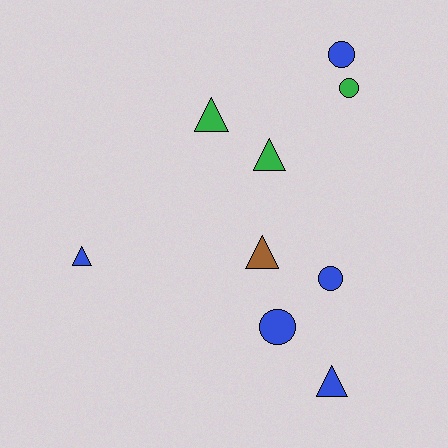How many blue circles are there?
There are 3 blue circles.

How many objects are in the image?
There are 9 objects.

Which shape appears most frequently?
Triangle, with 5 objects.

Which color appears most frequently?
Blue, with 5 objects.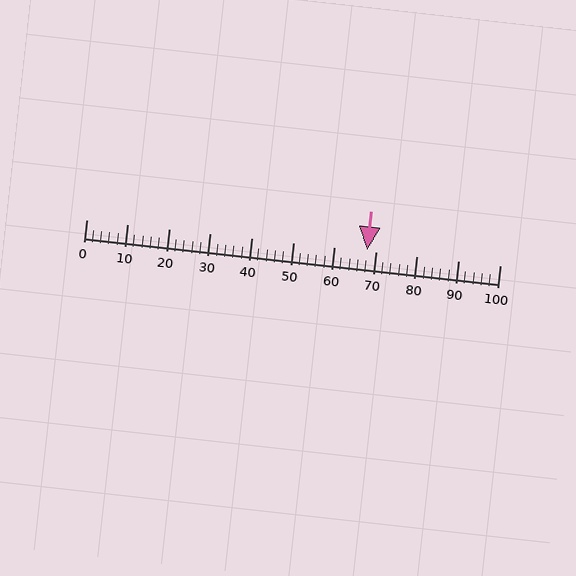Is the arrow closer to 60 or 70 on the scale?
The arrow is closer to 70.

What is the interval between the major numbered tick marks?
The major tick marks are spaced 10 units apart.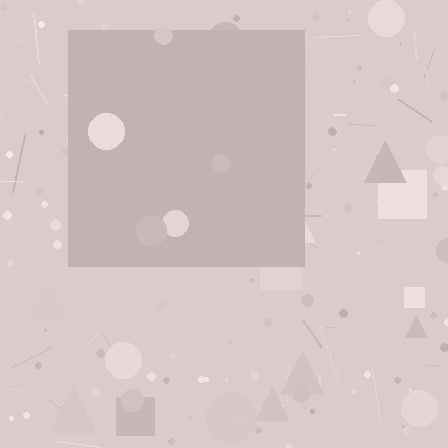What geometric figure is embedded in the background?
A square is embedded in the background.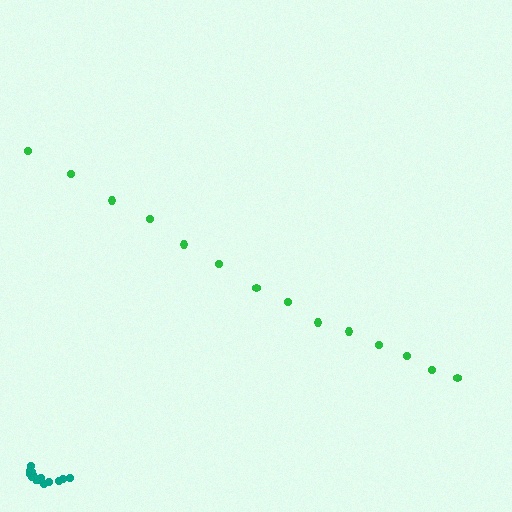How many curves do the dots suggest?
There are 2 distinct paths.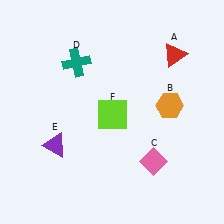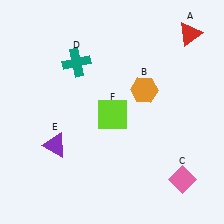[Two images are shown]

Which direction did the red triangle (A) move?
The red triangle (A) moved up.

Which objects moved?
The objects that moved are: the red triangle (A), the orange hexagon (B), the pink diamond (C).